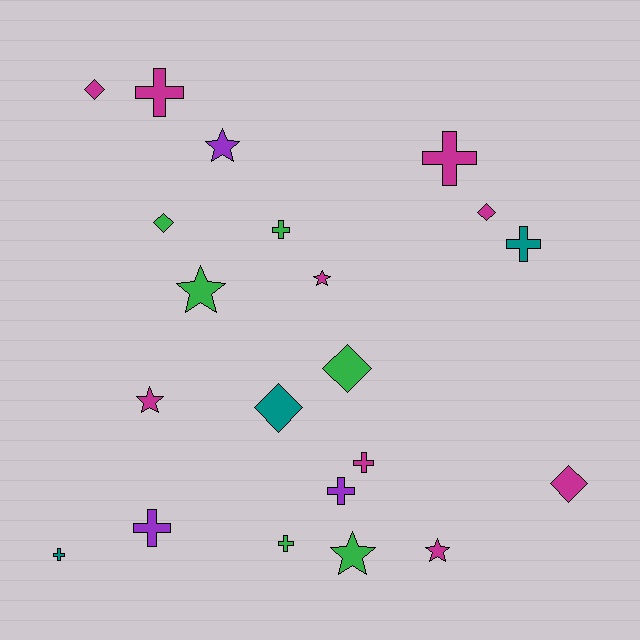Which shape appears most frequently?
Cross, with 9 objects.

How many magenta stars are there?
There are 3 magenta stars.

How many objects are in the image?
There are 21 objects.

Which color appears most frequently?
Magenta, with 9 objects.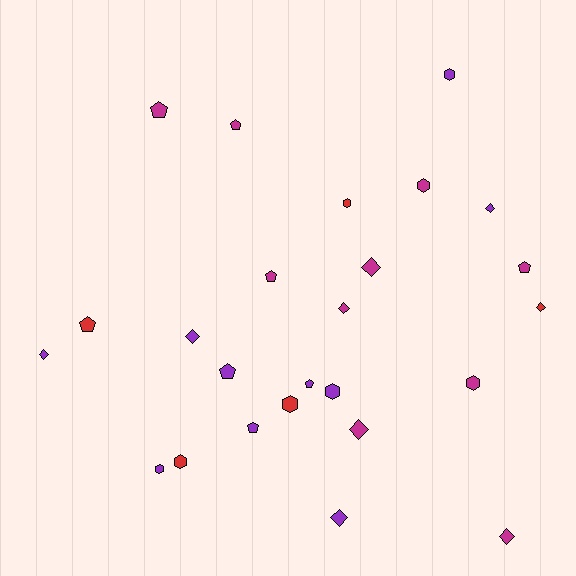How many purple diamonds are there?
There are 4 purple diamonds.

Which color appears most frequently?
Magenta, with 10 objects.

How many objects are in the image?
There are 25 objects.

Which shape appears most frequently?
Diamond, with 9 objects.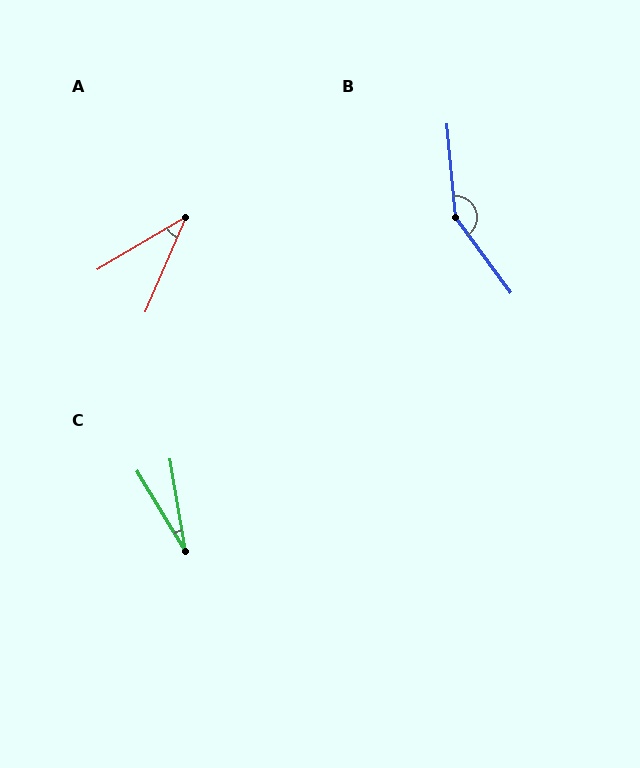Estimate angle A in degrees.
Approximately 36 degrees.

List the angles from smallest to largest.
C (22°), A (36°), B (149°).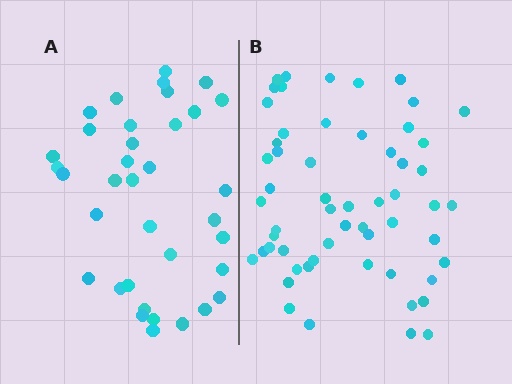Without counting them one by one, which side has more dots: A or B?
Region B (the right region) has more dots.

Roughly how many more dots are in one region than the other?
Region B has approximately 20 more dots than region A.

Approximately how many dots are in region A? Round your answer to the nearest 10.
About 40 dots. (The exact count is 36, which rounds to 40.)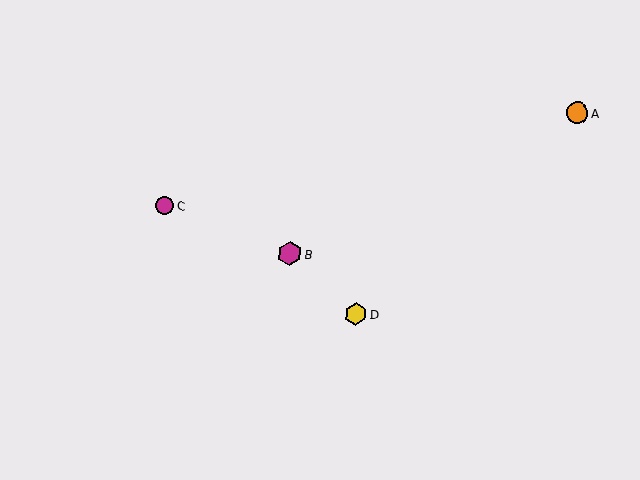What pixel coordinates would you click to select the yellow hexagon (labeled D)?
Click at (356, 314) to select the yellow hexagon D.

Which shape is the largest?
The magenta hexagon (labeled B) is the largest.